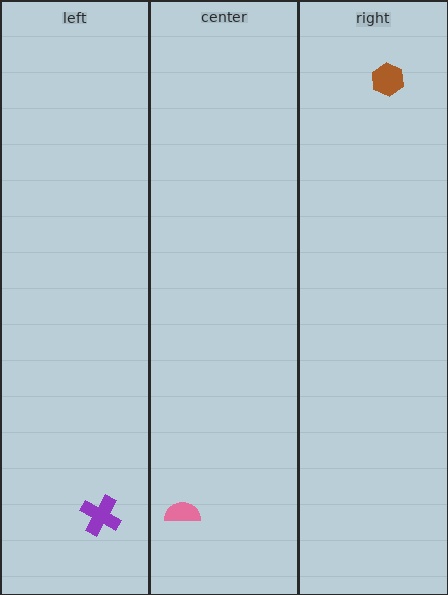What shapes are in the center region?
The pink semicircle.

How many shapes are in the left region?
1.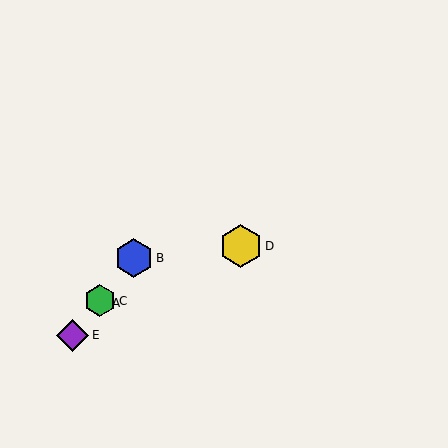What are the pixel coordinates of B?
Object B is at (134, 258).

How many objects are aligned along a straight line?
4 objects (A, B, C, E) are aligned along a straight line.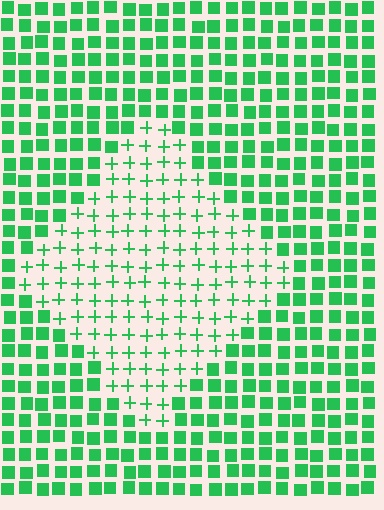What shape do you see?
I see a diamond.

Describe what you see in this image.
The image is filled with small green elements arranged in a uniform grid. A diamond-shaped region contains plus signs, while the surrounding area contains squares. The boundary is defined purely by the change in element shape.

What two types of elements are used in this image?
The image uses plus signs inside the diamond region and squares outside it.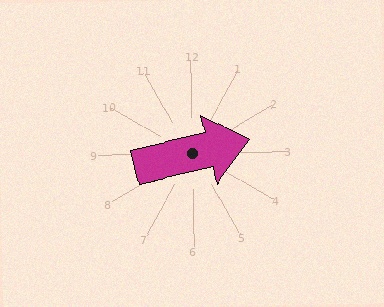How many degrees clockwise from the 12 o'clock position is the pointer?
Approximately 77 degrees.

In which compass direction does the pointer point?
East.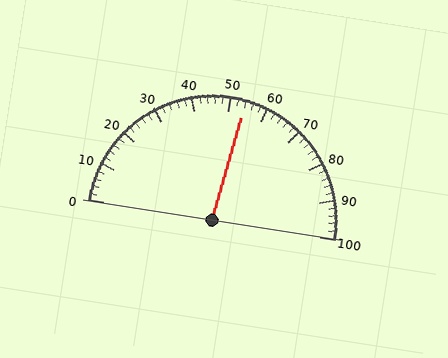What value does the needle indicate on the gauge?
The needle indicates approximately 54.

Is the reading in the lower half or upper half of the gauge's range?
The reading is in the upper half of the range (0 to 100).